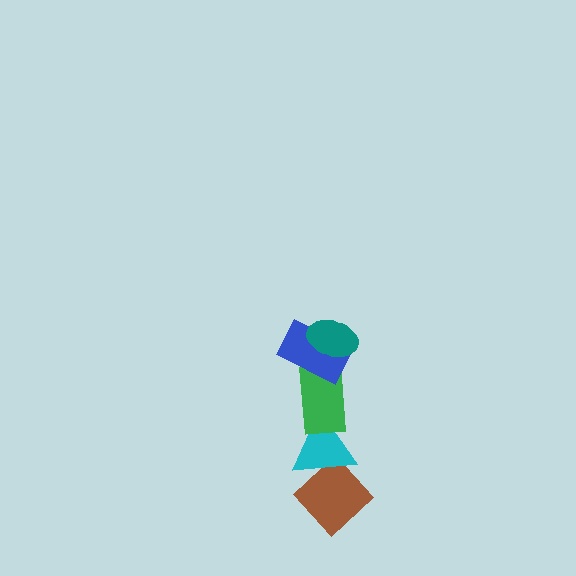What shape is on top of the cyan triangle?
The green rectangle is on top of the cyan triangle.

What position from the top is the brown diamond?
The brown diamond is 5th from the top.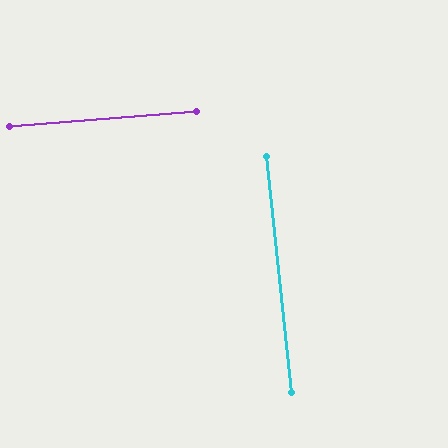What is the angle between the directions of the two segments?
Approximately 88 degrees.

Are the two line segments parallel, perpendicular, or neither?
Perpendicular — they meet at approximately 88°.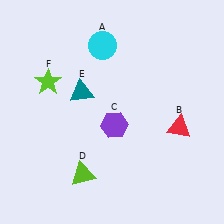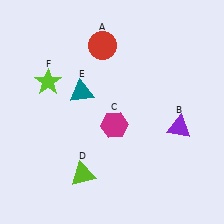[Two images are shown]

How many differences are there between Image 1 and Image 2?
There are 3 differences between the two images.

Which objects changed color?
A changed from cyan to red. B changed from red to purple. C changed from purple to magenta.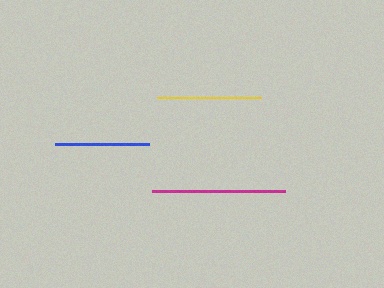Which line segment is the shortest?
The blue line is the shortest at approximately 94 pixels.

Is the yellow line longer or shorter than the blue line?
The yellow line is longer than the blue line.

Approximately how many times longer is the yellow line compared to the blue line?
The yellow line is approximately 1.1 times the length of the blue line.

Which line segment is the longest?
The magenta line is the longest at approximately 133 pixels.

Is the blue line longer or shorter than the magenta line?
The magenta line is longer than the blue line.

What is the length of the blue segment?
The blue segment is approximately 94 pixels long.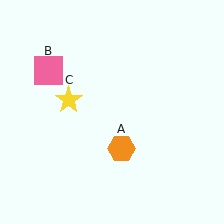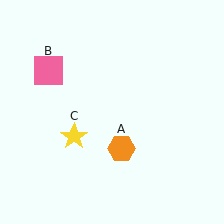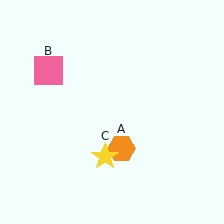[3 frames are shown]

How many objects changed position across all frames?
1 object changed position: yellow star (object C).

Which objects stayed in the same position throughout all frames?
Orange hexagon (object A) and pink square (object B) remained stationary.